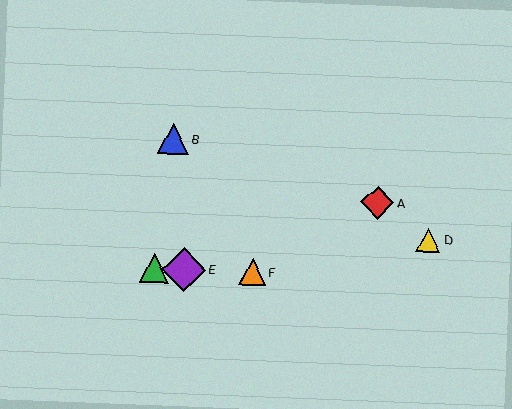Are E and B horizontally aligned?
No, E is at y≈270 and B is at y≈139.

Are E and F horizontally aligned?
Yes, both are at y≈270.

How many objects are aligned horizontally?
3 objects (C, E, F) are aligned horizontally.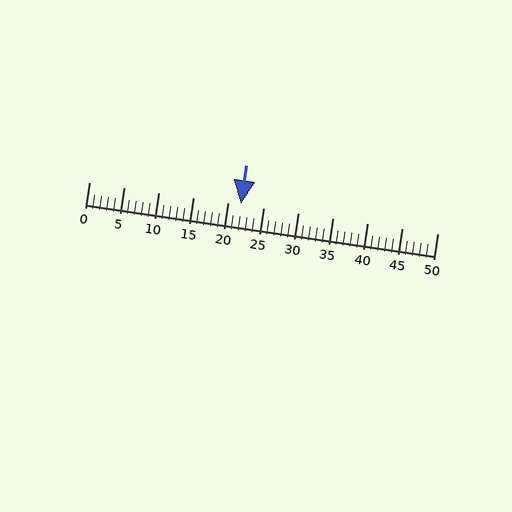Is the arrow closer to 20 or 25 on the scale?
The arrow is closer to 20.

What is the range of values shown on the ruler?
The ruler shows values from 0 to 50.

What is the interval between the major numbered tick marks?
The major tick marks are spaced 5 units apart.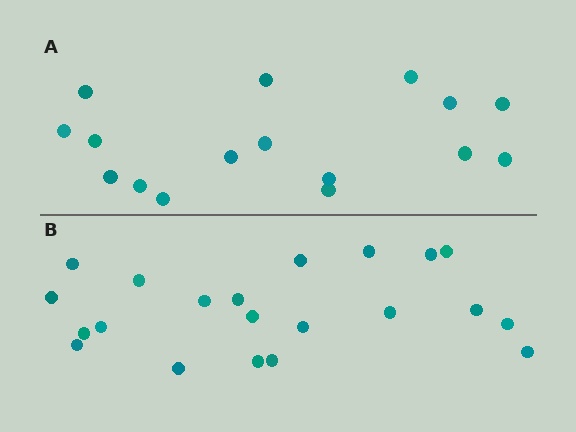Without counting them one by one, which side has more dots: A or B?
Region B (the bottom region) has more dots.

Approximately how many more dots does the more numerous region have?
Region B has about 5 more dots than region A.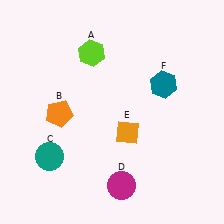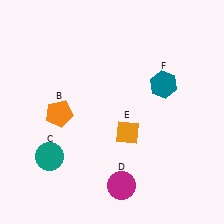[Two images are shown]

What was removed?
The lime hexagon (A) was removed in Image 2.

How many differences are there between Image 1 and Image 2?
There is 1 difference between the two images.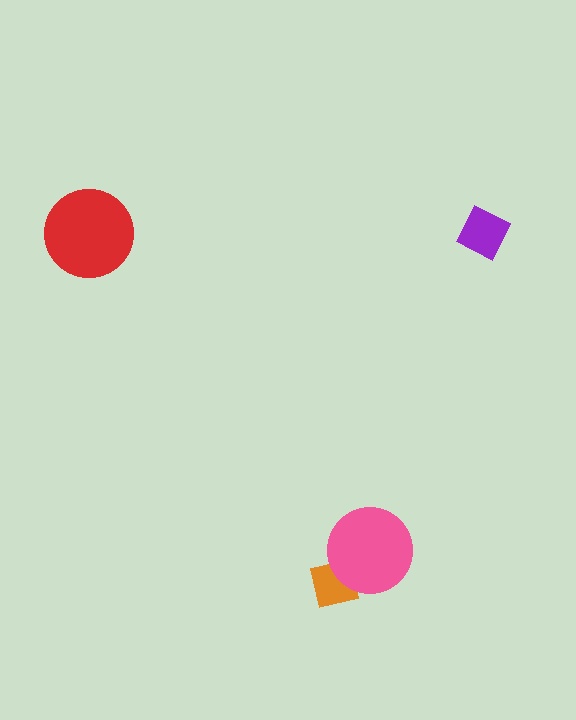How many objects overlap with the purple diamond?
0 objects overlap with the purple diamond.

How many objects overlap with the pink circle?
1 object overlaps with the pink circle.